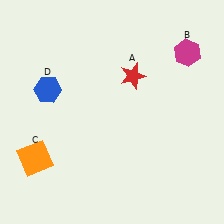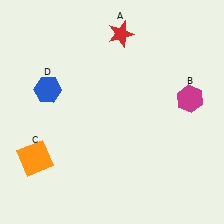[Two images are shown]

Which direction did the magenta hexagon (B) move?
The magenta hexagon (B) moved down.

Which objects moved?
The objects that moved are: the red star (A), the magenta hexagon (B).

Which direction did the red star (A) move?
The red star (A) moved up.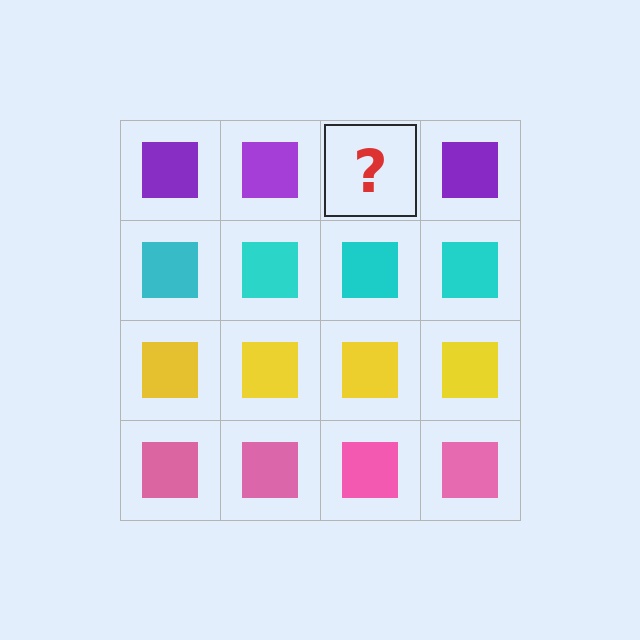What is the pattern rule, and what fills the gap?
The rule is that each row has a consistent color. The gap should be filled with a purple square.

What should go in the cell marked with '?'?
The missing cell should contain a purple square.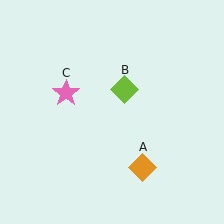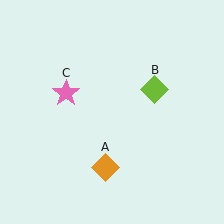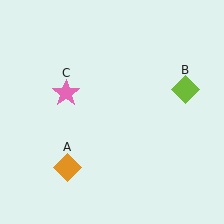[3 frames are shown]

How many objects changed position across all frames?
2 objects changed position: orange diamond (object A), lime diamond (object B).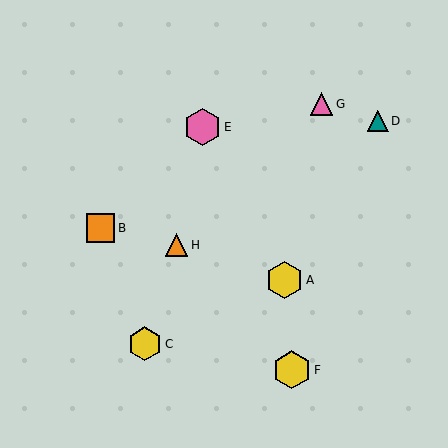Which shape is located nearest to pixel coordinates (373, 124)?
The teal triangle (labeled D) at (378, 121) is nearest to that location.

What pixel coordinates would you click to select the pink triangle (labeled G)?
Click at (322, 104) to select the pink triangle G.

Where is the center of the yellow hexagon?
The center of the yellow hexagon is at (292, 370).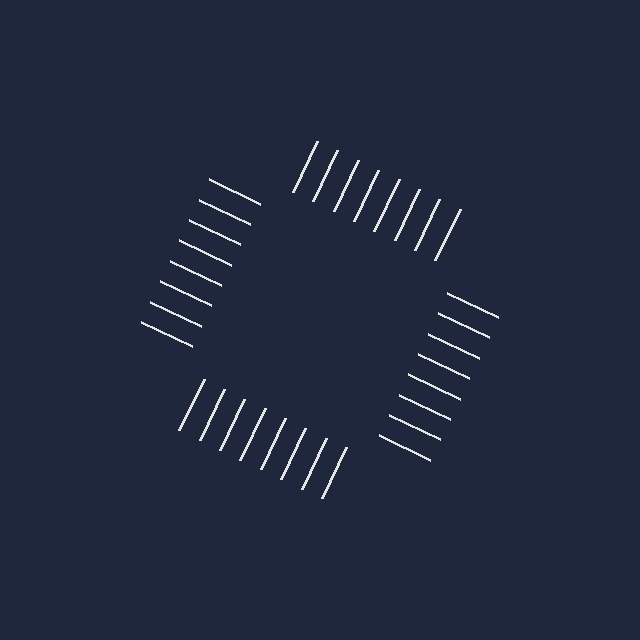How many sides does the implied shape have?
4 sides — the line-ends trace a square.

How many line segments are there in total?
32 — 8 along each of the 4 edges.